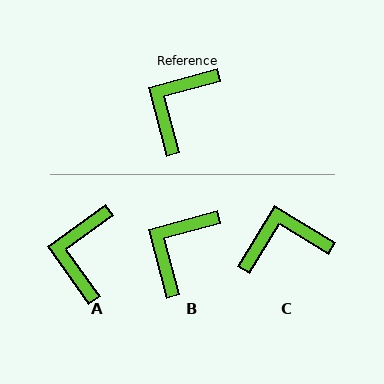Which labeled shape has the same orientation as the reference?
B.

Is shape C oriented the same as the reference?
No, it is off by about 46 degrees.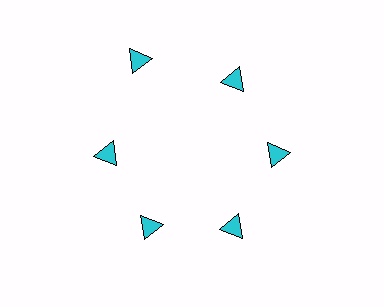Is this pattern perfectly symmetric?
No. The 6 cyan triangles are arranged in a ring, but one element near the 11 o'clock position is pushed outward from the center, breaking the 6-fold rotational symmetry.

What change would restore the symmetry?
The symmetry would be restored by moving it inward, back onto the ring so that all 6 triangles sit at equal angles and equal distance from the center.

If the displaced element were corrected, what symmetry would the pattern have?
It would have 6-fold rotational symmetry — the pattern would map onto itself every 60 degrees.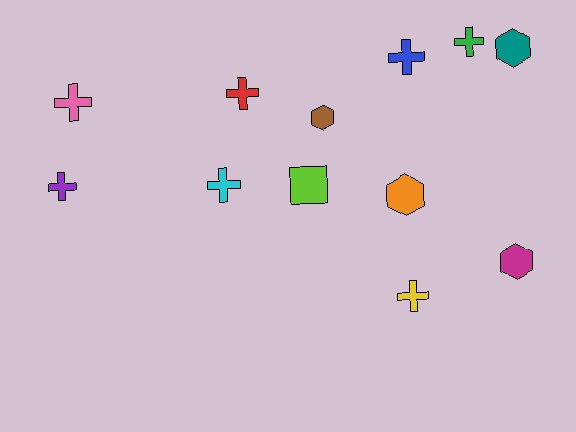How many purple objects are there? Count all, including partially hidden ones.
There is 1 purple object.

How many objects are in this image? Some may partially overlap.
There are 12 objects.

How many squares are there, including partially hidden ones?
There is 1 square.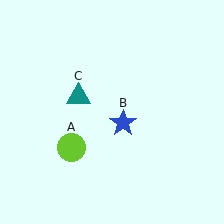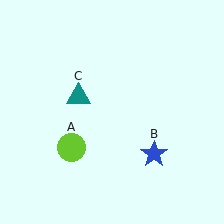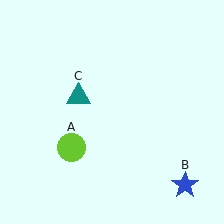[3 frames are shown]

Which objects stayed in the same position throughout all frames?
Lime circle (object A) and teal triangle (object C) remained stationary.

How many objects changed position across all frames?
1 object changed position: blue star (object B).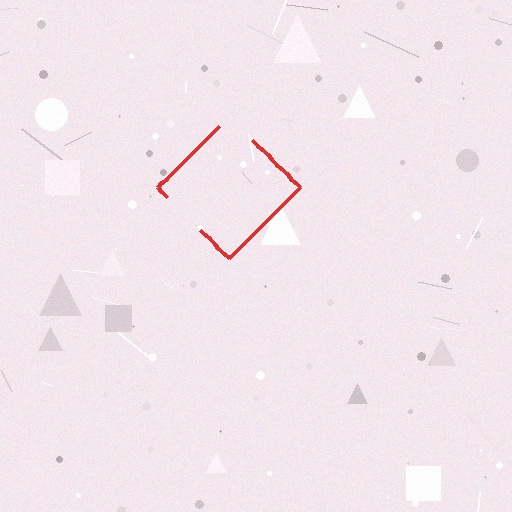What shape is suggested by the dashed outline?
The dashed outline suggests a diamond.